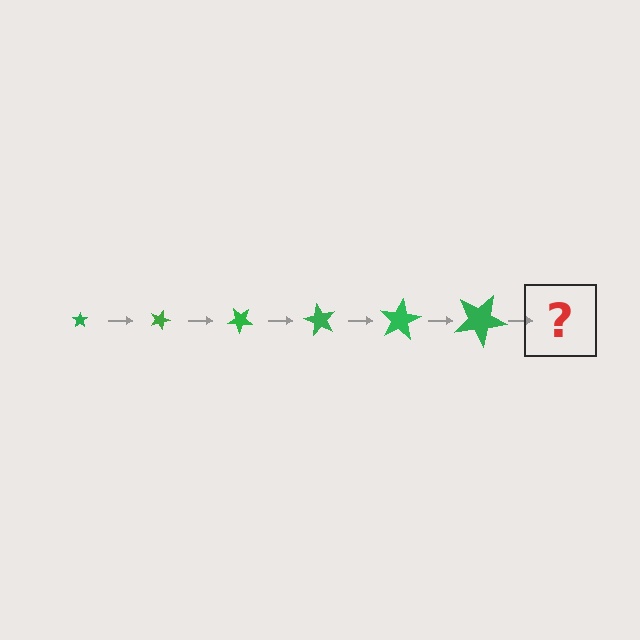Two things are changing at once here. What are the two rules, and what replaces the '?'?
The two rules are that the star grows larger each step and it rotates 20 degrees each step. The '?' should be a star, larger than the previous one and rotated 120 degrees from the start.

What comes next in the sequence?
The next element should be a star, larger than the previous one and rotated 120 degrees from the start.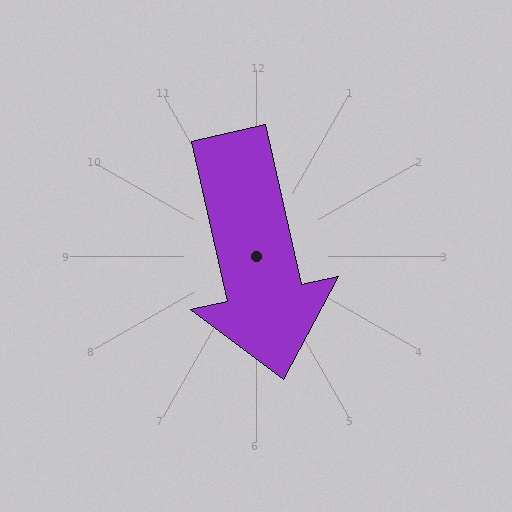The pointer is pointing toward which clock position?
Roughly 6 o'clock.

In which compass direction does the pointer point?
South.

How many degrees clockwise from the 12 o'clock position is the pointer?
Approximately 167 degrees.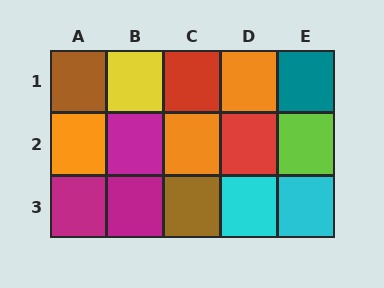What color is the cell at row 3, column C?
Brown.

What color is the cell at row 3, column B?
Magenta.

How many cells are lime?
1 cell is lime.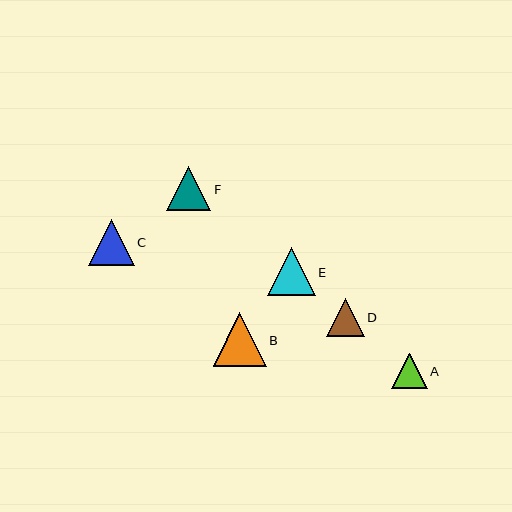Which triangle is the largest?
Triangle B is the largest with a size of approximately 53 pixels.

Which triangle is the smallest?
Triangle A is the smallest with a size of approximately 35 pixels.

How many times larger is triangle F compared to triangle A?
Triangle F is approximately 1.2 times the size of triangle A.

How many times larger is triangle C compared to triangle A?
Triangle C is approximately 1.3 times the size of triangle A.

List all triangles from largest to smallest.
From largest to smallest: B, E, C, F, D, A.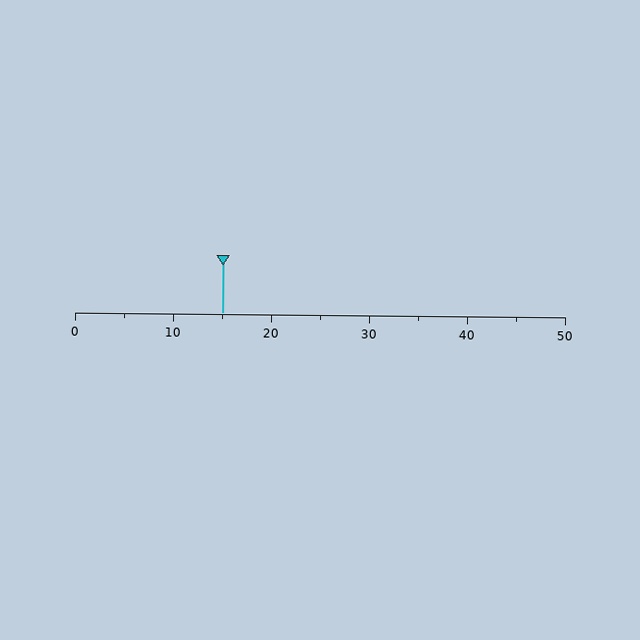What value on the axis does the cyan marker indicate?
The marker indicates approximately 15.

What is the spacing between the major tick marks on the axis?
The major ticks are spaced 10 apart.